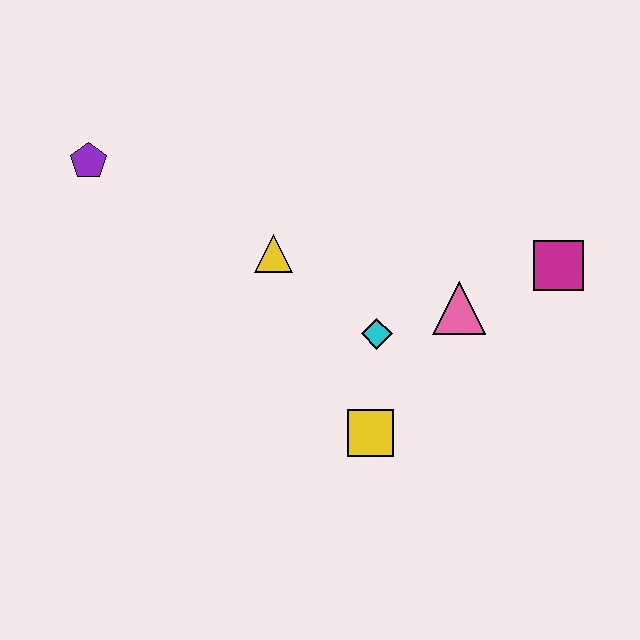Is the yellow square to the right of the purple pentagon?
Yes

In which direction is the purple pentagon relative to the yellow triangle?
The purple pentagon is to the left of the yellow triangle.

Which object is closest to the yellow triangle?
The cyan diamond is closest to the yellow triangle.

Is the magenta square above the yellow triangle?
No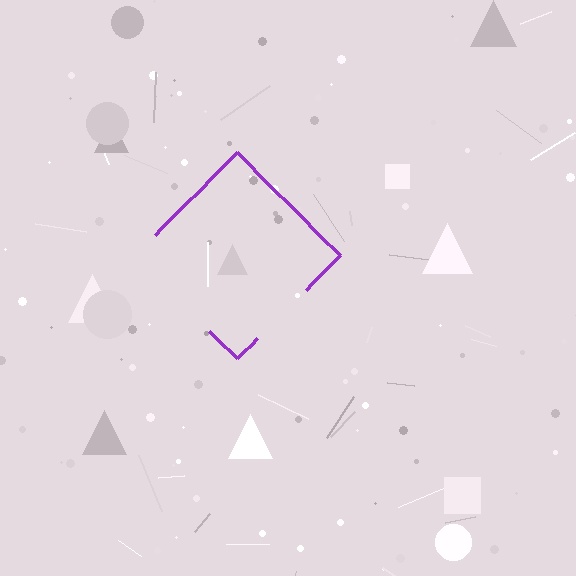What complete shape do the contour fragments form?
The contour fragments form a diamond.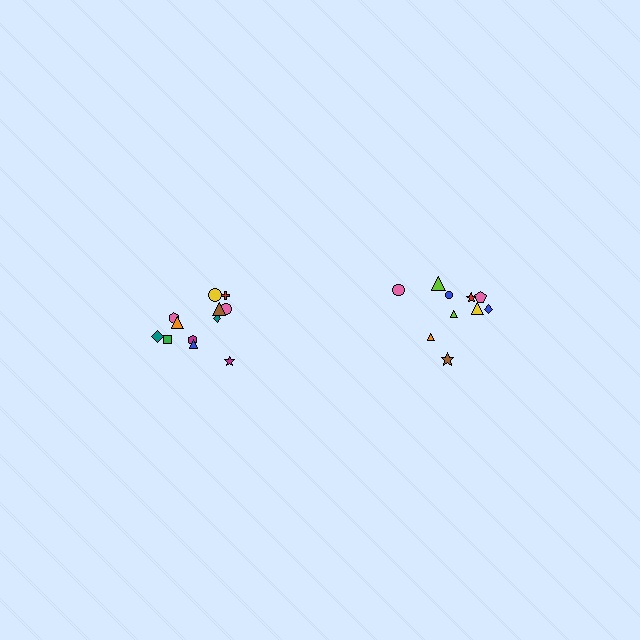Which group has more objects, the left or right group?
The left group.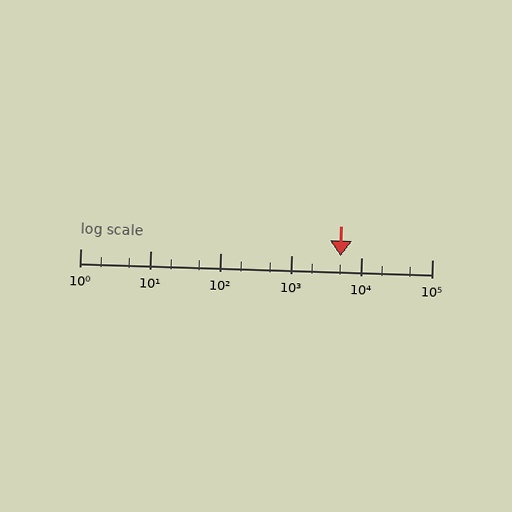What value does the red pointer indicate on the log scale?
The pointer indicates approximately 5000.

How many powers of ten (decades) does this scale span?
The scale spans 5 decades, from 1 to 100000.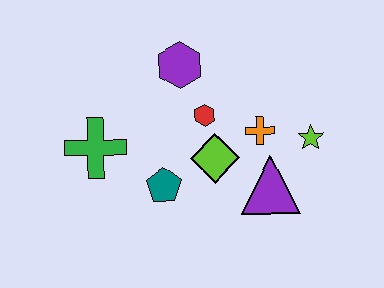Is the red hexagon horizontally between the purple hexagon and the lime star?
Yes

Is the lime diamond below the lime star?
Yes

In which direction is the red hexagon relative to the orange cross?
The red hexagon is to the left of the orange cross.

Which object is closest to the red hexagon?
The lime diamond is closest to the red hexagon.